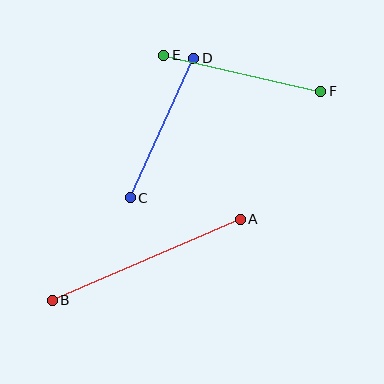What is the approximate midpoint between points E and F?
The midpoint is at approximately (242, 73) pixels.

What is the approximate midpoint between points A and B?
The midpoint is at approximately (146, 260) pixels.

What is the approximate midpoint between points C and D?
The midpoint is at approximately (162, 128) pixels.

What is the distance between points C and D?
The distance is approximately 153 pixels.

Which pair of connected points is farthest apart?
Points A and B are farthest apart.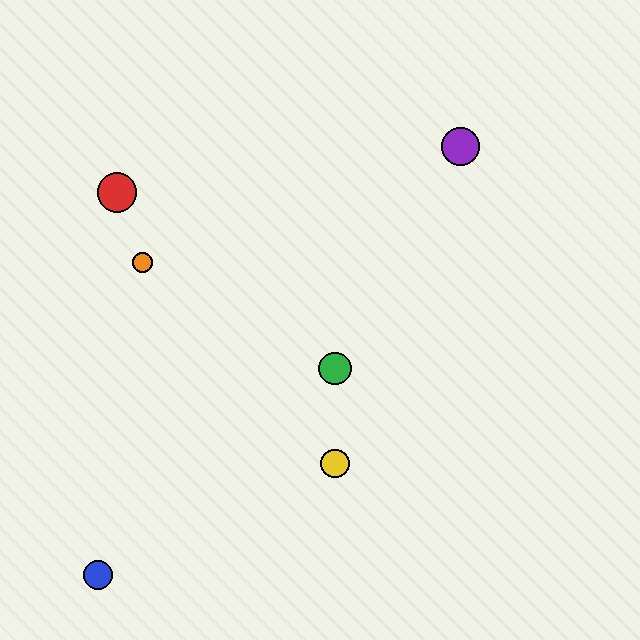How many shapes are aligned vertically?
2 shapes (the green circle, the yellow circle) are aligned vertically.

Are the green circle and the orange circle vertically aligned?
No, the green circle is at x≈335 and the orange circle is at x≈143.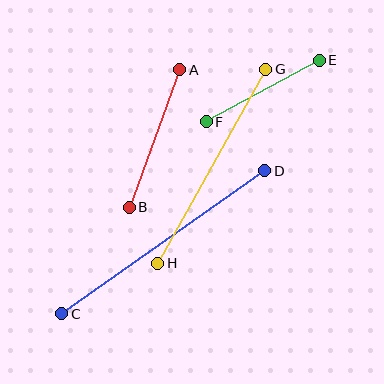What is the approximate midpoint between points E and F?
The midpoint is at approximately (263, 91) pixels.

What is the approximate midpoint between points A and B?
The midpoint is at approximately (154, 139) pixels.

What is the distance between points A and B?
The distance is approximately 147 pixels.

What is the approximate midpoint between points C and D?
The midpoint is at approximately (163, 242) pixels.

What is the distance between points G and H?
The distance is approximately 222 pixels.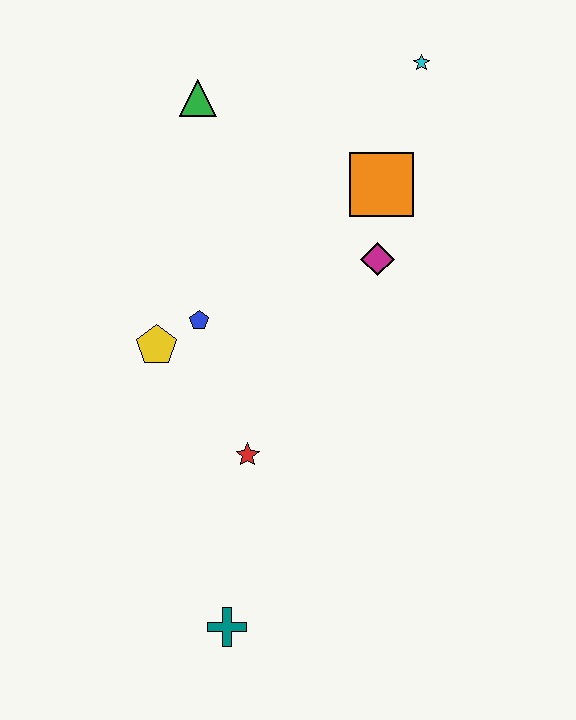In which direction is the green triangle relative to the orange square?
The green triangle is to the left of the orange square.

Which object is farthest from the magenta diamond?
The teal cross is farthest from the magenta diamond.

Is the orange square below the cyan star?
Yes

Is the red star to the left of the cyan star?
Yes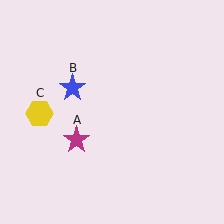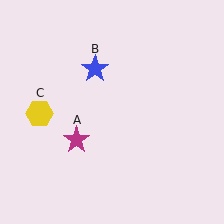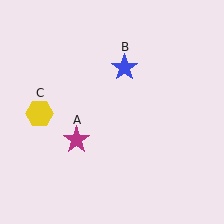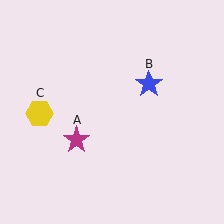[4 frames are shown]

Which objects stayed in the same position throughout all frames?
Magenta star (object A) and yellow hexagon (object C) remained stationary.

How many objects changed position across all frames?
1 object changed position: blue star (object B).